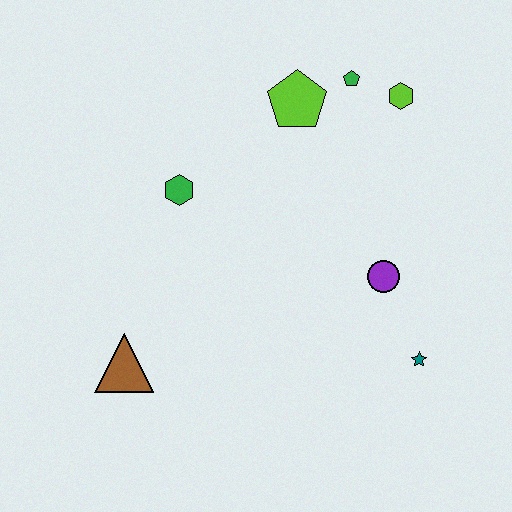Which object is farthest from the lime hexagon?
The brown triangle is farthest from the lime hexagon.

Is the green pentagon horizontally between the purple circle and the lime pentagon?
Yes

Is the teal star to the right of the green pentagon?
Yes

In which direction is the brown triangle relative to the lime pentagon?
The brown triangle is below the lime pentagon.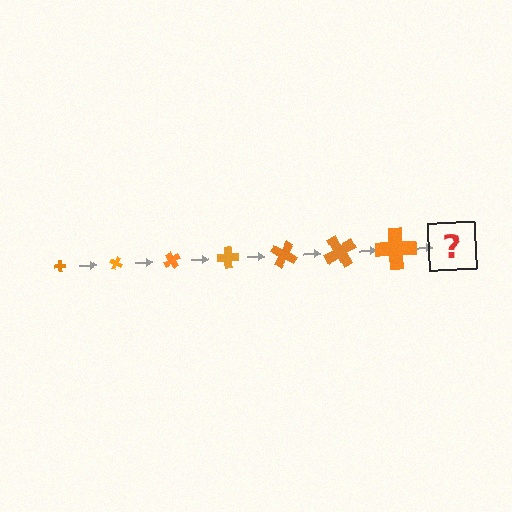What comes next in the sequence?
The next element should be a cross, larger than the previous one and rotated 210 degrees from the start.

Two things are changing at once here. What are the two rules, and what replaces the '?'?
The two rules are that the cross grows larger each step and it rotates 30 degrees each step. The '?' should be a cross, larger than the previous one and rotated 210 degrees from the start.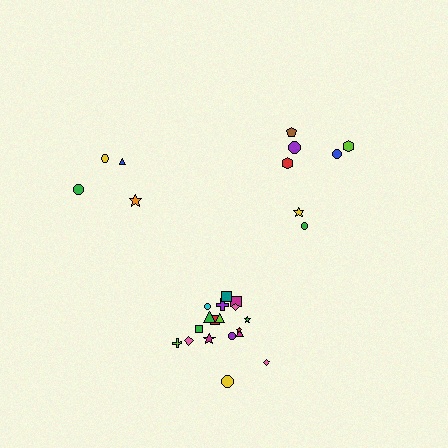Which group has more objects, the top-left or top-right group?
The top-right group.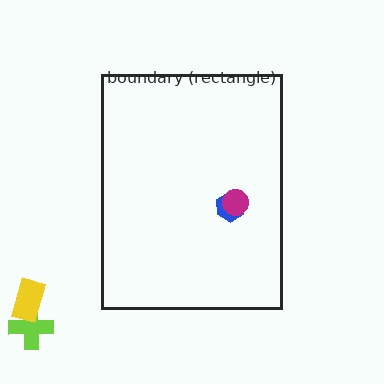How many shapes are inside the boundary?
2 inside, 2 outside.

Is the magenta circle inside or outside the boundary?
Inside.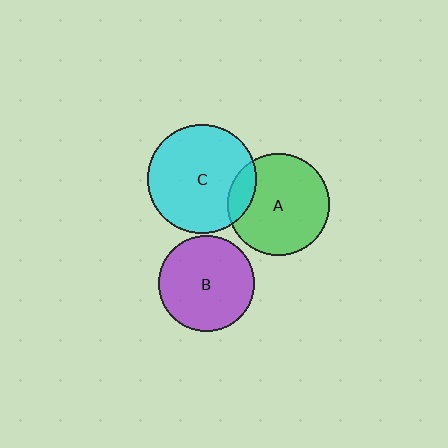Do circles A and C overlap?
Yes.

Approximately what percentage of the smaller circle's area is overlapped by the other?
Approximately 15%.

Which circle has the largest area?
Circle C (cyan).